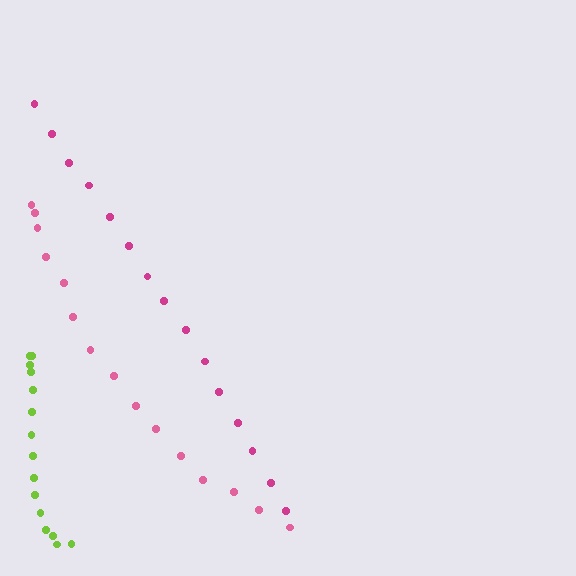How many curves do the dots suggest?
There are 3 distinct paths.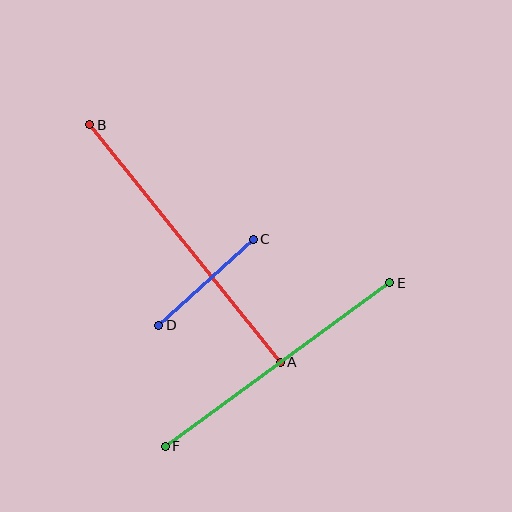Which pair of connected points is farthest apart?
Points A and B are farthest apart.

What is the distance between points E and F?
The distance is approximately 278 pixels.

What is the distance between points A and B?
The distance is approximately 305 pixels.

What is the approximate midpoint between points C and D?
The midpoint is at approximately (206, 282) pixels.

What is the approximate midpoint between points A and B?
The midpoint is at approximately (185, 244) pixels.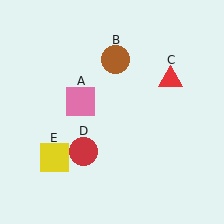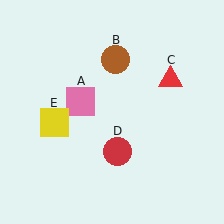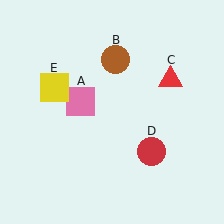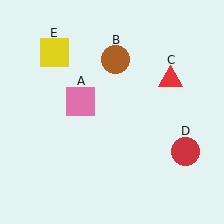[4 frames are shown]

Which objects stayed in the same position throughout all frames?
Pink square (object A) and brown circle (object B) and red triangle (object C) remained stationary.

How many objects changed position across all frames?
2 objects changed position: red circle (object D), yellow square (object E).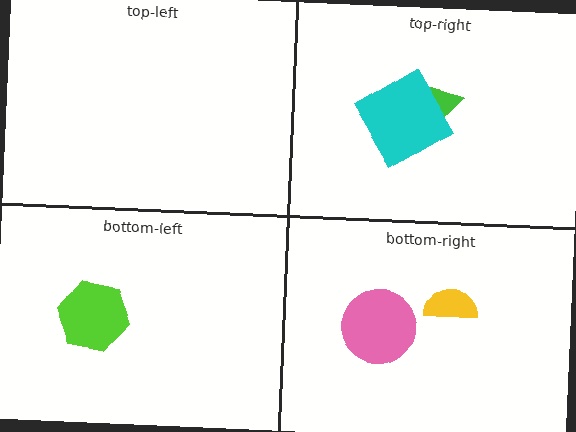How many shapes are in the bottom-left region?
1.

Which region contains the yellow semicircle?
The bottom-right region.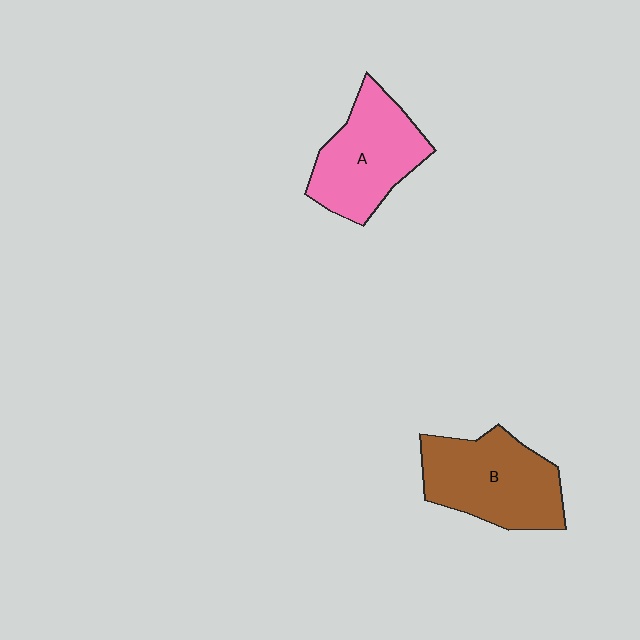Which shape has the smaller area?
Shape A (pink).